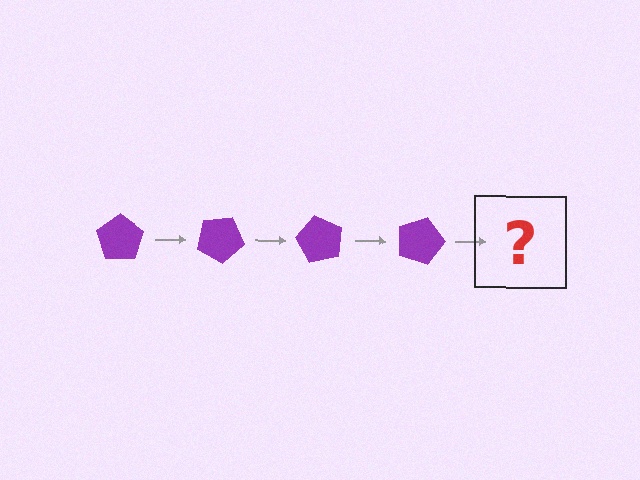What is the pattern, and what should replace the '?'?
The pattern is that the pentagon rotates 30 degrees each step. The '?' should be a purple pentagon rotated 120 degrees.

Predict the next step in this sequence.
The next step is a purple pentagon rotated 120 degrees.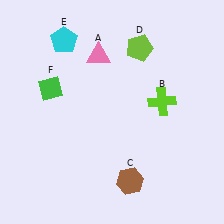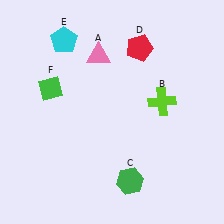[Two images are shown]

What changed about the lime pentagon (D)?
In Image 1, D is lime. In Image 2, it changed to red.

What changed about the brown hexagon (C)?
In Image 1, C is brown. In Image 2, it changed to green.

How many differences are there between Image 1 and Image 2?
There are 2 differences between the two images.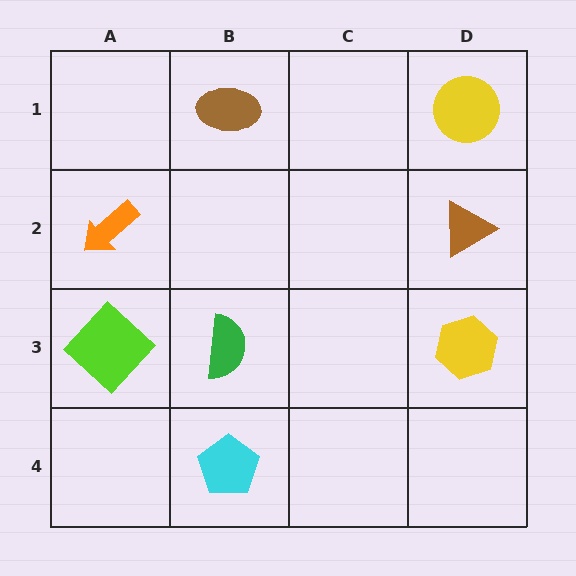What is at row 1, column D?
A yellow circle.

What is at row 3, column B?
A green semicircle.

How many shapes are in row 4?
1 shape.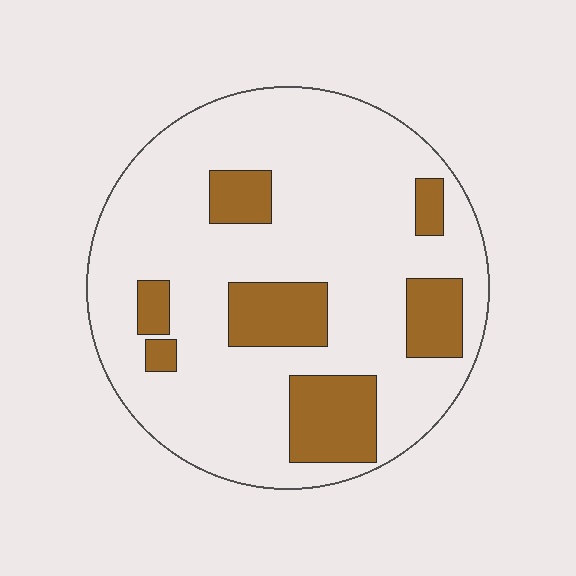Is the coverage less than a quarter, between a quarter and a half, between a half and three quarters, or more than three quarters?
Less than a quarter.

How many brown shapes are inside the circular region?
7.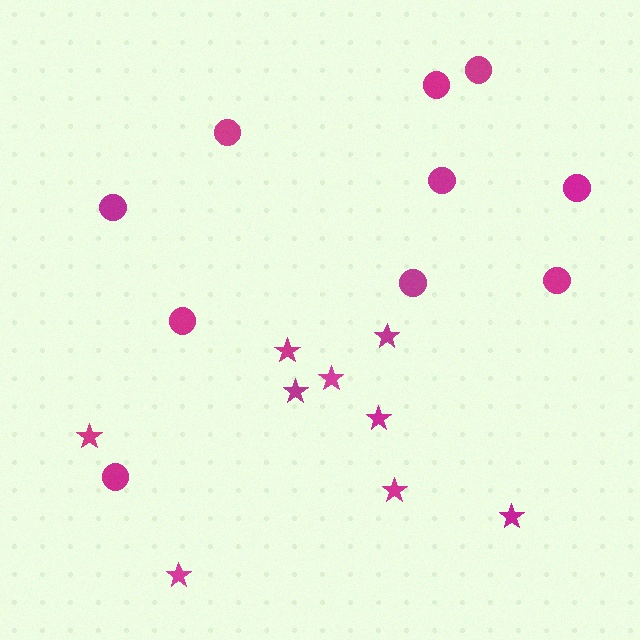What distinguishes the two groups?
There are 2 groups: one group of stars (9) and one group of circles (10).